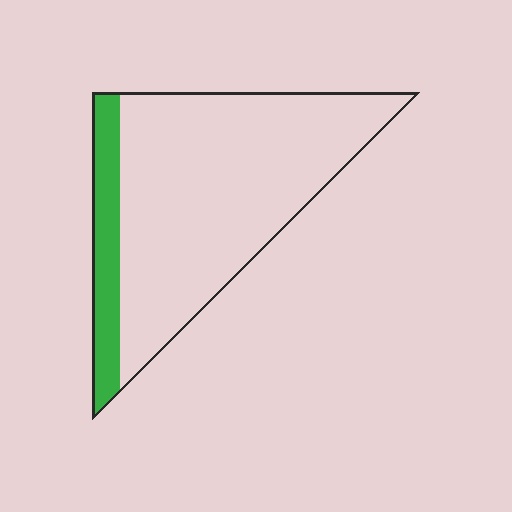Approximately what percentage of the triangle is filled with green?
Approximately 15%.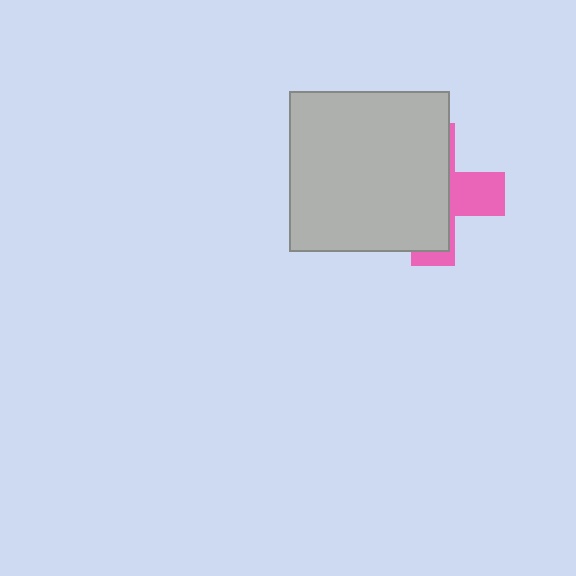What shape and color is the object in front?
The object in front is a light gray square.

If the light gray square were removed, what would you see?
You would see the complete pink cross.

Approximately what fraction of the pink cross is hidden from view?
Roughly 66% of the pink cross is hidden behind the light gray square.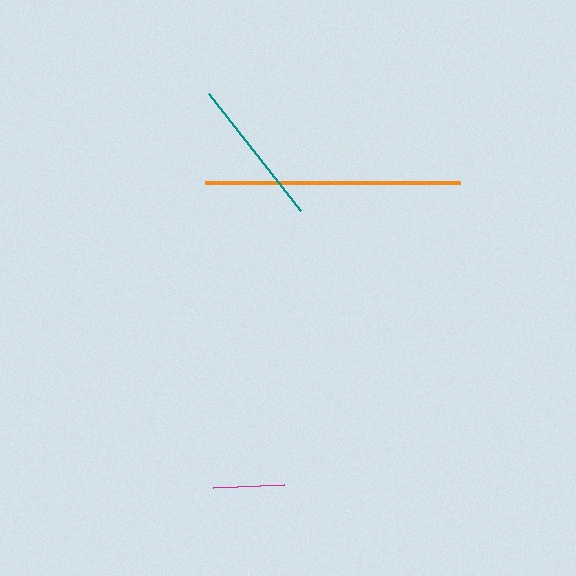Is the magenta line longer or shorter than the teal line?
The teal line is longer than the magenta line.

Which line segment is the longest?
The orange line is the longest at approximately 255 pixels.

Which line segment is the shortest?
The magenta line is the shortest at approximately 71 pixels.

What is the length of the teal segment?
The teal segment is approximately 149 pixels long.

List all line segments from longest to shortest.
From longest to shortest: orange, teal, magenta.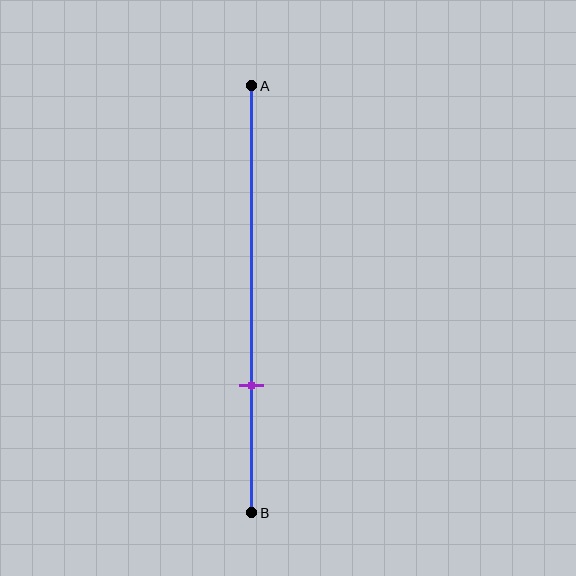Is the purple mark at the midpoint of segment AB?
No, the mark is at about 70% from A, not at the 50% midpoint.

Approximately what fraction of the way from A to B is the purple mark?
The purple mark is approximately 70% of the way from A to B.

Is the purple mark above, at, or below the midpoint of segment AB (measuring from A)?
The purple mark is below the midpoint of segment AB.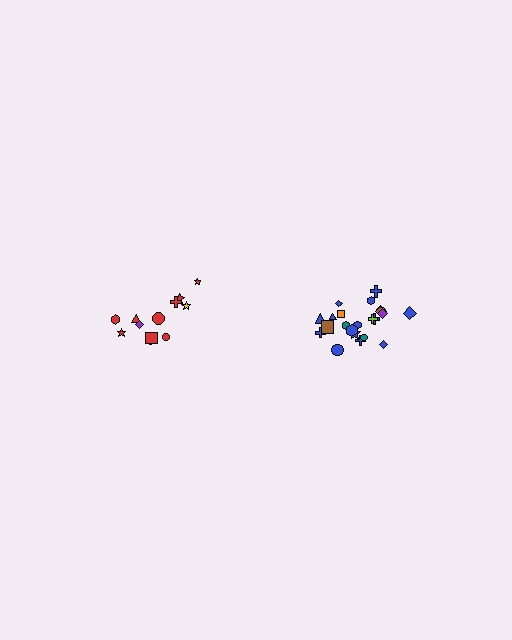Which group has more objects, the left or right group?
The right group.